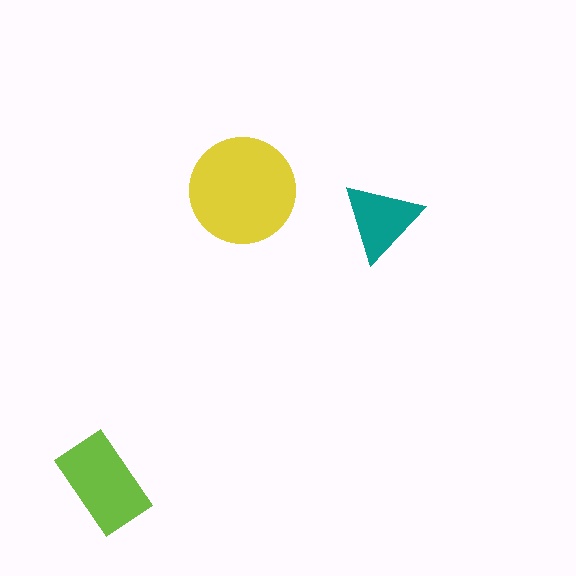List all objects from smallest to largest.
The teal triangle, the lime rectangle, the yellow circle.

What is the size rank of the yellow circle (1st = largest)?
1st.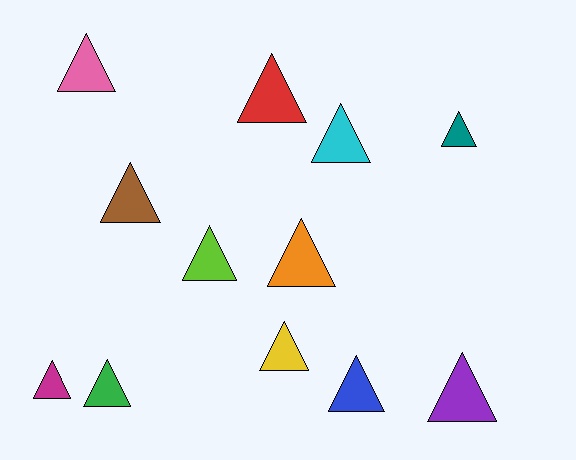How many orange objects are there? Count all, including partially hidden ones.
There is 1 orange object.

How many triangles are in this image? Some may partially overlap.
There are 12 triangles.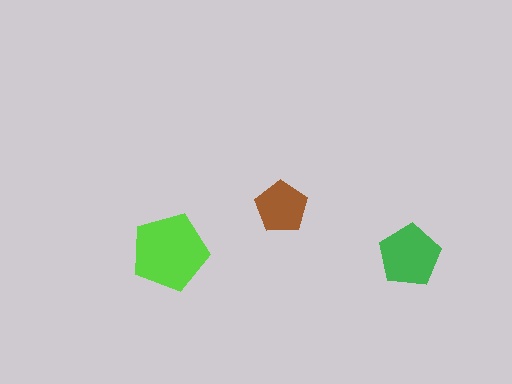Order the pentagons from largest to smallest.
the lime one, the green one, the brown one.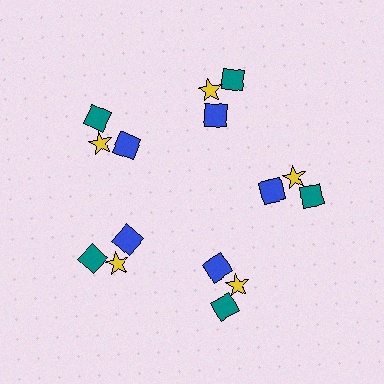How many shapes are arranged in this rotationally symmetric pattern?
There are 15 shapes, arranged in 5 groups of 3.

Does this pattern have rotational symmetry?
Yes, this pattern has 5-fold rotational symmetry. It looks the same after rotating 72 degrees around the center.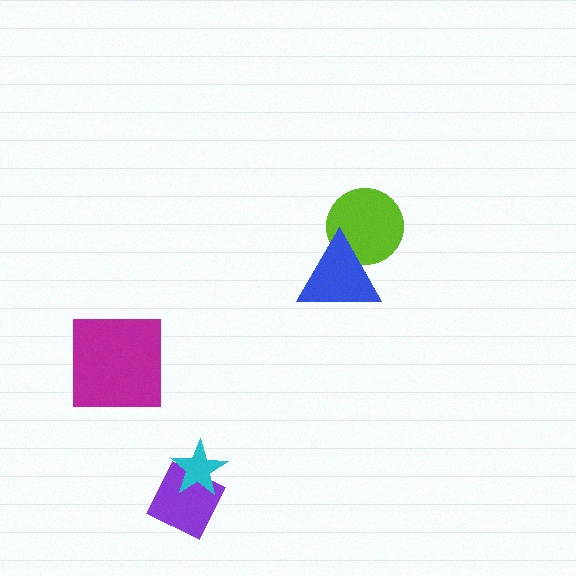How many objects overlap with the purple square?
1 object overlaps with the purple square.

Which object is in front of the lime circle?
The blue triangle is in front of the lime circle.